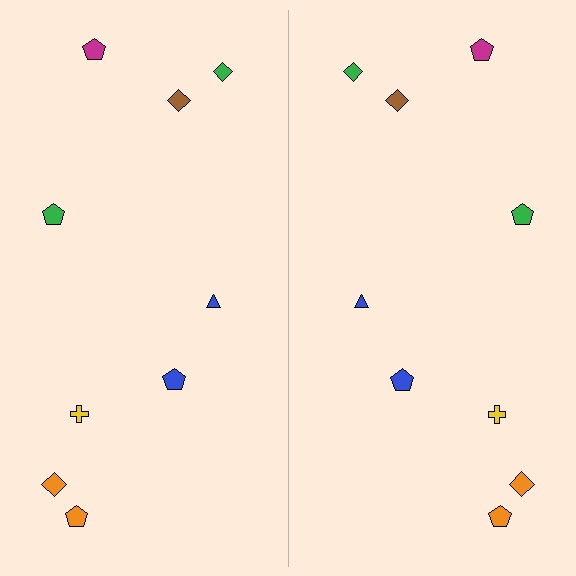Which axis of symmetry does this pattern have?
The pattern has a vertical axis of symmetry running through the center of the image.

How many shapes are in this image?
There are 18 shapes in this image.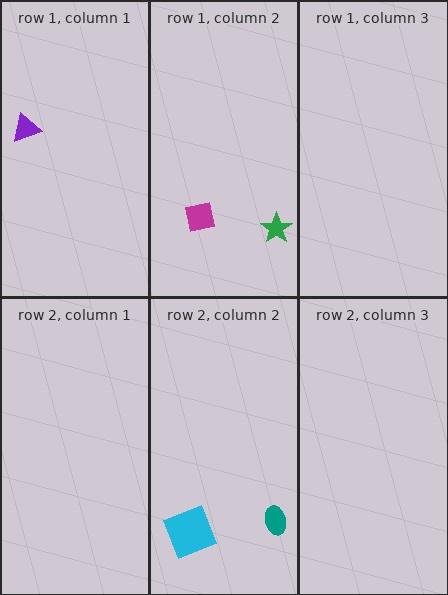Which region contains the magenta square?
The row 1, column 2 region.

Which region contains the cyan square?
The row 2, column 2 region.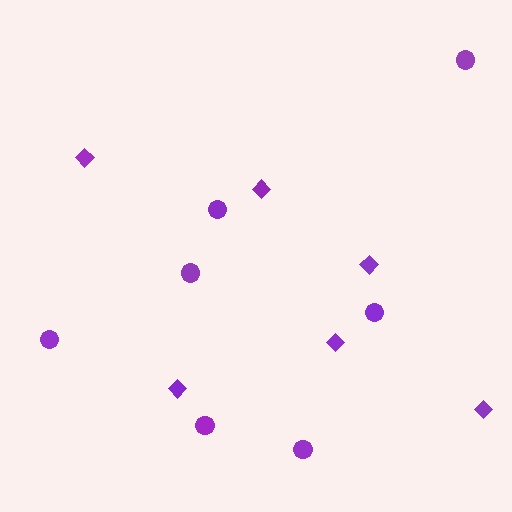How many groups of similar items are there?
There are 2 groups: one group of circles (7) and one group of diamonds (6).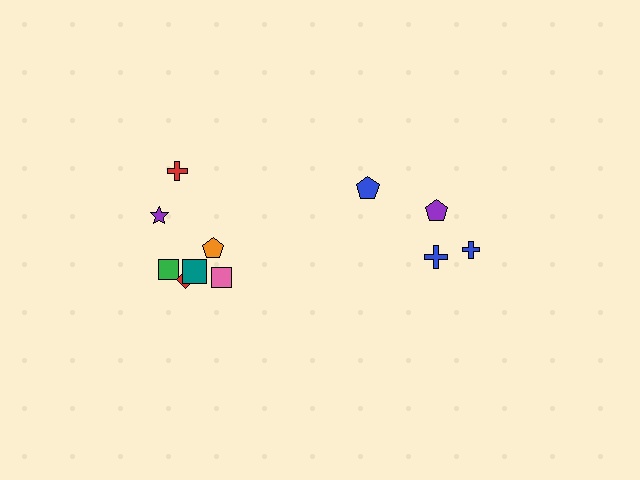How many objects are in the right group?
There are 4 objects.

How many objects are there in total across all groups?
There are 12 objects.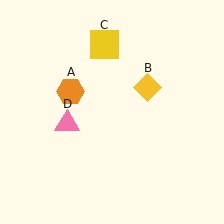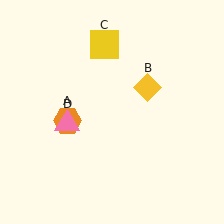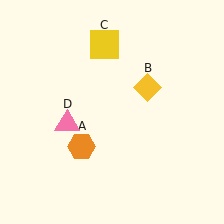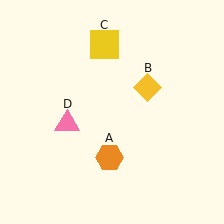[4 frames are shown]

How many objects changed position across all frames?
1 object changed position: orange hexagon (object A).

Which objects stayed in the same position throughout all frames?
Yellow diamond (object B) and yellow square (object C) and pink triangle (object D) remained stationary.